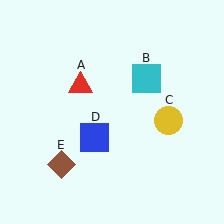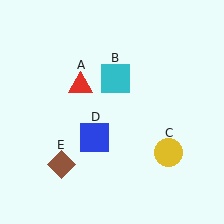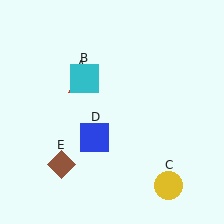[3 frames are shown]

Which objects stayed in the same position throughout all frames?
Red triangle (object A) and blue square (object D) and brown diamond (object E) remained stationary.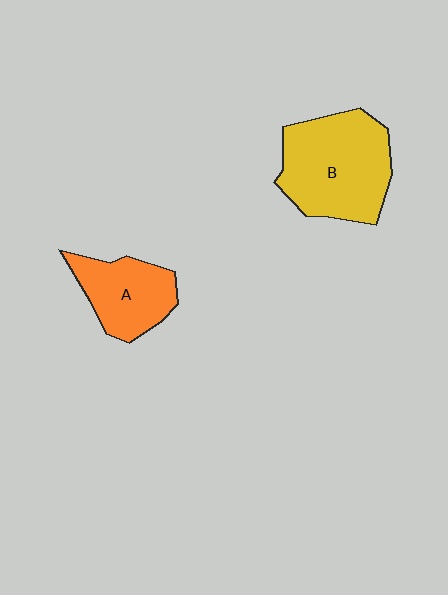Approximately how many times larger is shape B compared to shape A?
Approximately 1.6 times.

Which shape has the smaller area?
Shape A (orange).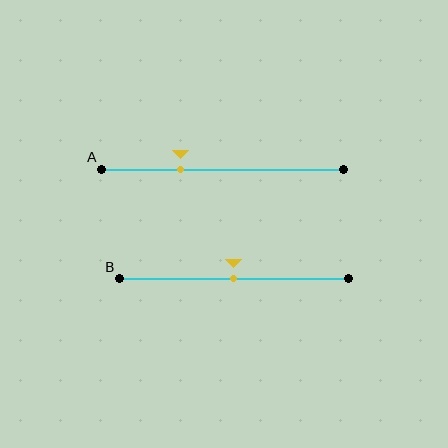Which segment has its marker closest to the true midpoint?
Segment B has its marker closest to the true midpoint.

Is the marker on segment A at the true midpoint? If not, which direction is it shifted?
No, the marker on segment A is shifted to the left by about 18% of the segment length.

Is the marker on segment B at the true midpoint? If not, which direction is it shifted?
Yes, the marker on segment B is at the true midpoint.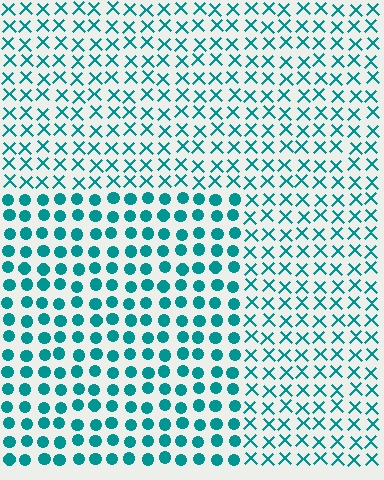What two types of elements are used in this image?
The image uses circles inside the rectangle region and X marks outside it.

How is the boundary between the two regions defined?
The boundary is defined by a change in element shape: circles inside vs. X marks outside. All elements share the same color and spacing.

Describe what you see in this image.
The image is filled with small teal elements arranged in a uniform grid. A rectangle-shaped region contains circles, while the surrounding area contains X marks. The boundary is defined purely by the change in element shape.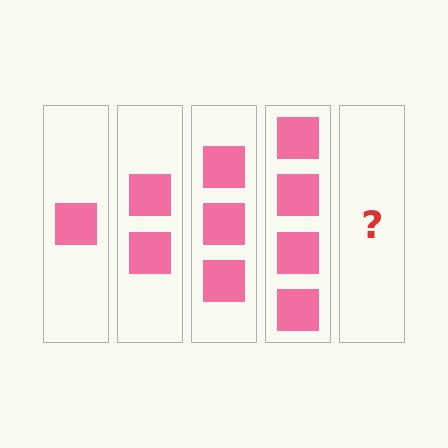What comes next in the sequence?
The next element should be 5 squares.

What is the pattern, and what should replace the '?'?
The pattern is that each step adds one more square. The '?' should be 5 squares.